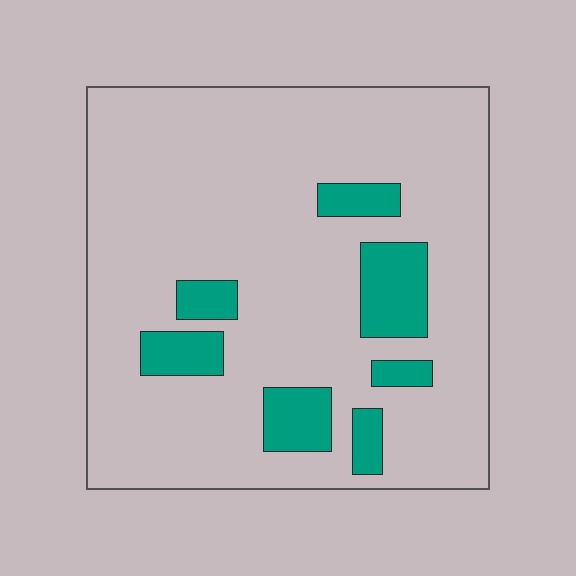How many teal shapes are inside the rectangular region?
7.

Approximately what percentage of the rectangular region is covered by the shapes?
Approximately 15%.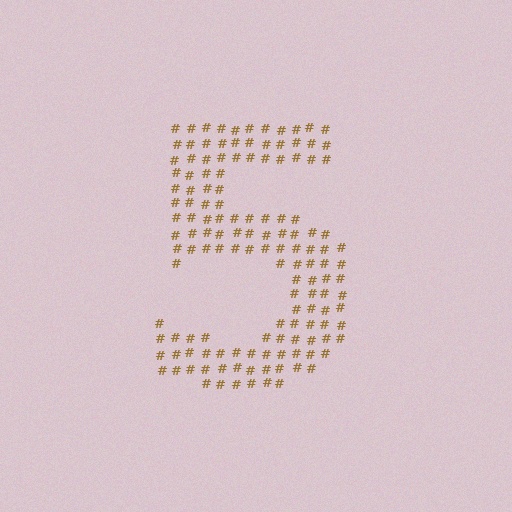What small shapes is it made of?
It is made of small hash symbols.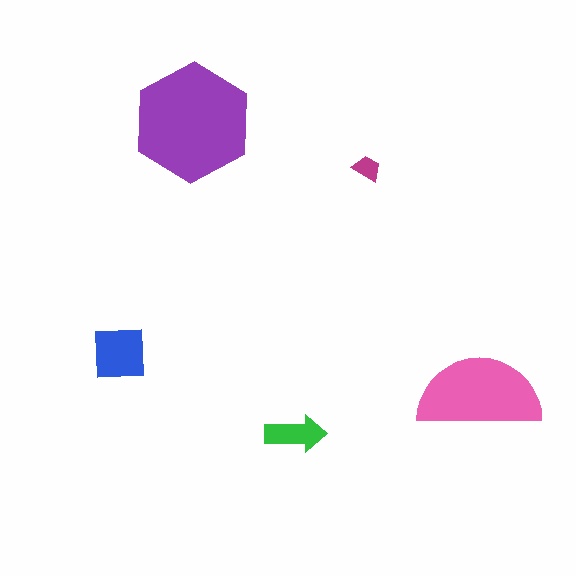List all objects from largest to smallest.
The purple hexagon, the pink semicircle, the blue square, the green arrow, the magenta trapezoid.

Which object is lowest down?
The green arrow is bottommost.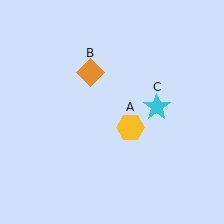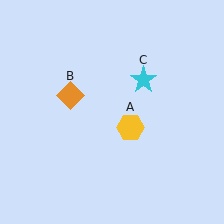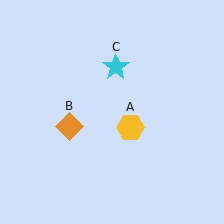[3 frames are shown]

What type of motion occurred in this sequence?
The orange diamond (object B), cyan star (object C) rotated counterclockwise around the center of the scene.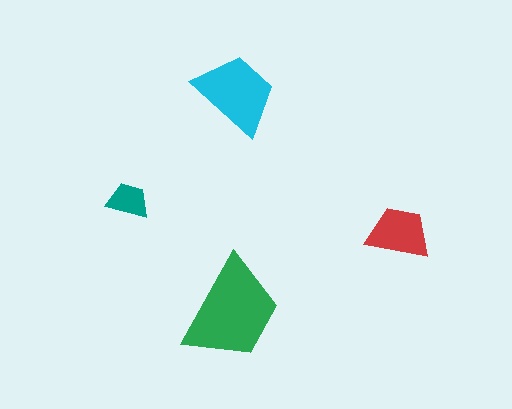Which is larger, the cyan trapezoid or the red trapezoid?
The cyan one.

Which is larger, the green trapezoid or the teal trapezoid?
The green one.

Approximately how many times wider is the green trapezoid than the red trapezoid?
About 1.5 times wider.